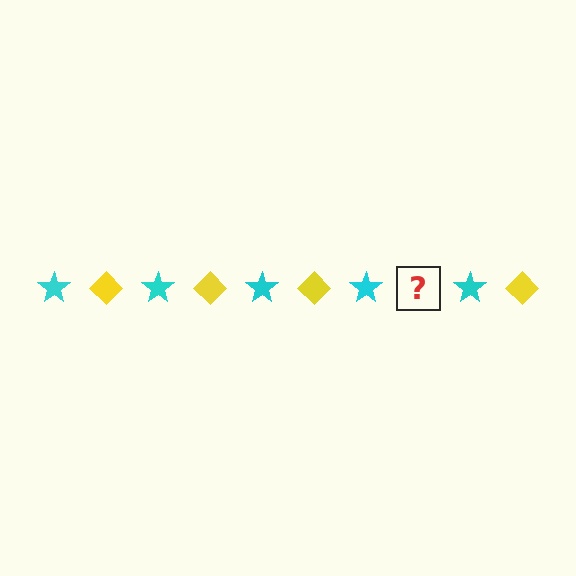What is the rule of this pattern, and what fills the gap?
The rule is that the pattern alternates between cyan star and yellow diamond. The gap should be filled with a yellow diamond.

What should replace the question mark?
The question mark should be replaced with a yellow diamond.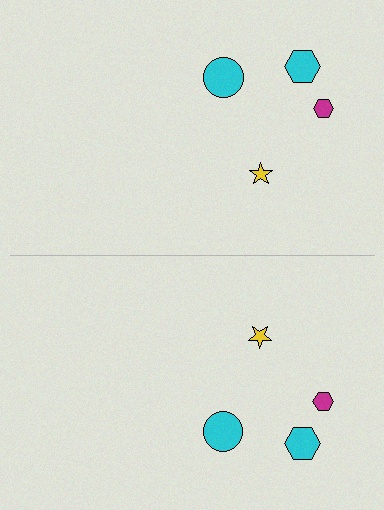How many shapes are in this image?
There are 8 shapes in this image.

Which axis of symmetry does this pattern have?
The pattern has a horizontal axis of symmetry running through the center of the image.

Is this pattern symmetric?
Yes, this pattern has bilateral (reflection) symmetry.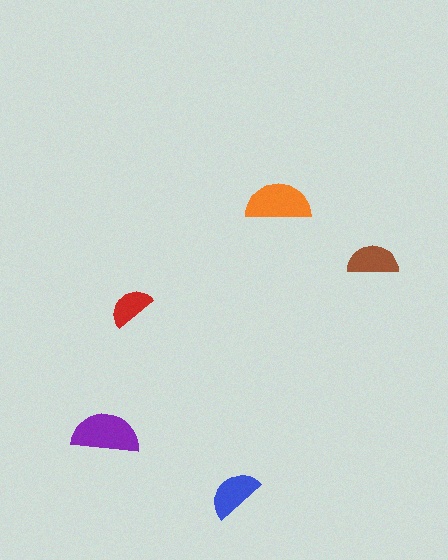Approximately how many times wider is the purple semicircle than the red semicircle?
About 1.5 times wider.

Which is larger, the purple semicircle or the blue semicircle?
The purple one.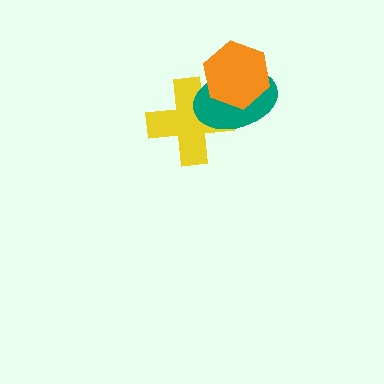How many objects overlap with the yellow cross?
2 objects overlap with the yellow cross.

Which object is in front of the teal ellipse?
The orange hexagon is in front of the teal ellipse.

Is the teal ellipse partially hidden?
Yes, it is partially covered by another shape.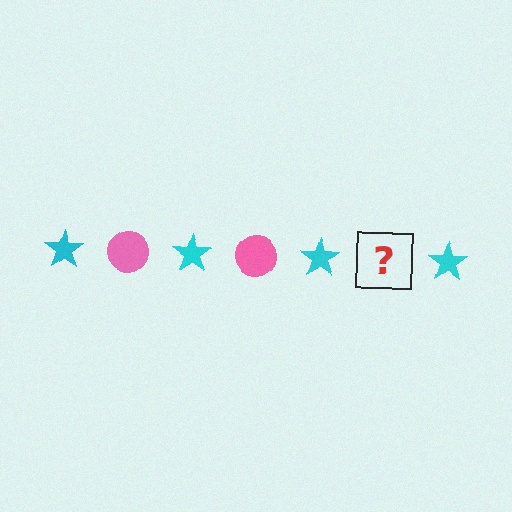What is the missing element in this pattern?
The missing element is a pink circle.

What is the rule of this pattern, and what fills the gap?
The rule is that the pattern alternates between cyan star and pink circle. The gap should be filled with a pink circle.